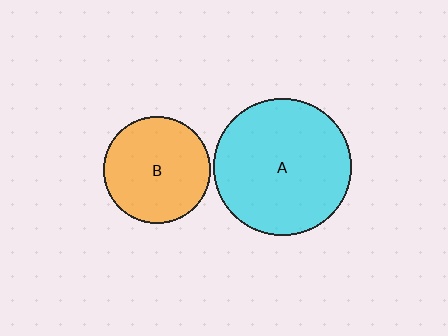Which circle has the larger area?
Circle A (cyan).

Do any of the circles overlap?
No, none of the circles overlap.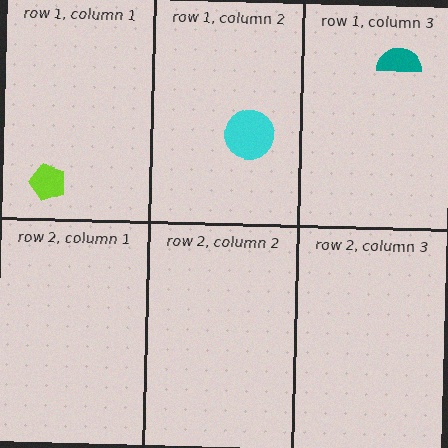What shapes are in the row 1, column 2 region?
The cyan circle.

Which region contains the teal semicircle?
The row 1, column 3 region.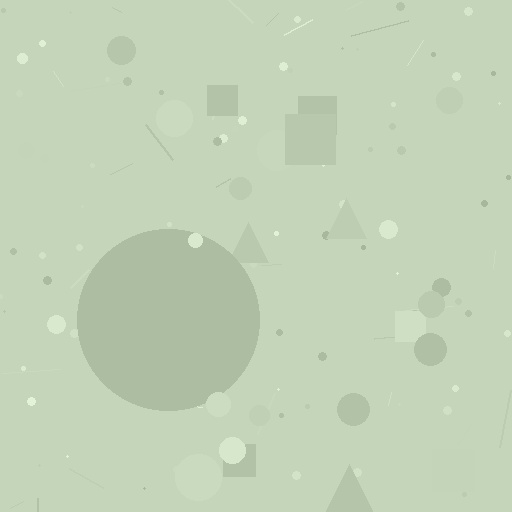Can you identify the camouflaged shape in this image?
The camouflaged shape is a circle.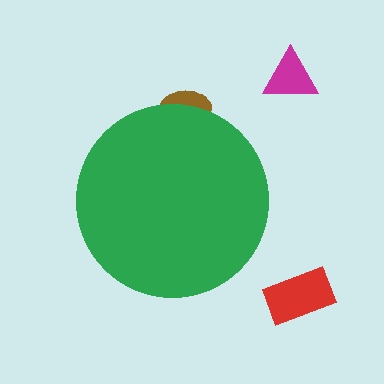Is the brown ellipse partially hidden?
Yes, the brown ellipse is partially hidden behind the green circle.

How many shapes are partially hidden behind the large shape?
1 shape is partially hidden.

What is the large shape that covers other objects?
A green circle.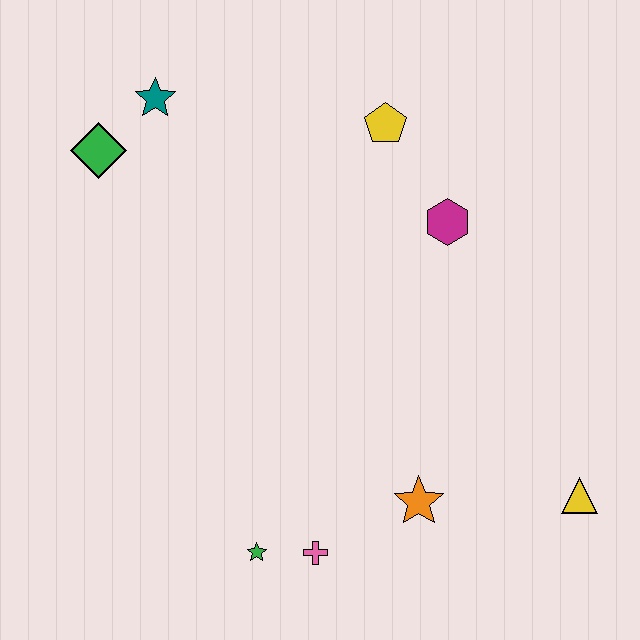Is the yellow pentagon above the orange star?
Yes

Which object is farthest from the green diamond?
The yellow triangle is farthest from the green diamond.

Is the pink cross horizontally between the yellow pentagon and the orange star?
No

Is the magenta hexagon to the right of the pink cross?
Yes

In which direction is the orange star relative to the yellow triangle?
The orange star is to the left of the yellow triangle.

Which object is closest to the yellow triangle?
The orange star is closest to the yellow triangle.